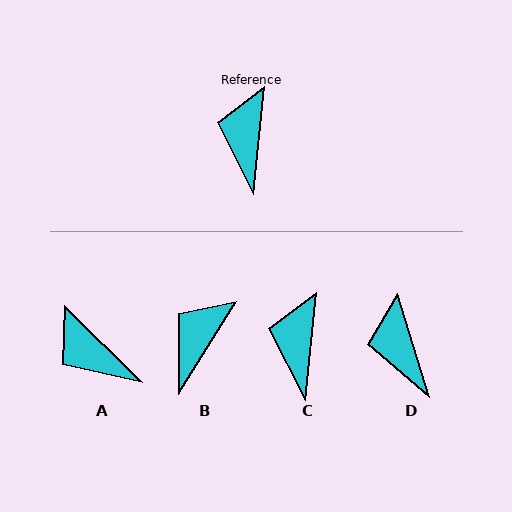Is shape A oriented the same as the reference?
No, it is off by about 51 degrees.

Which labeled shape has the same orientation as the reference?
C.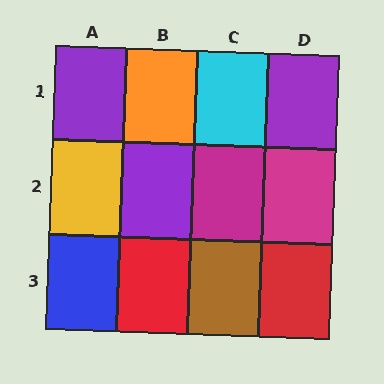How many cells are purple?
3 cells are purple.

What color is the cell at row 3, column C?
Brown.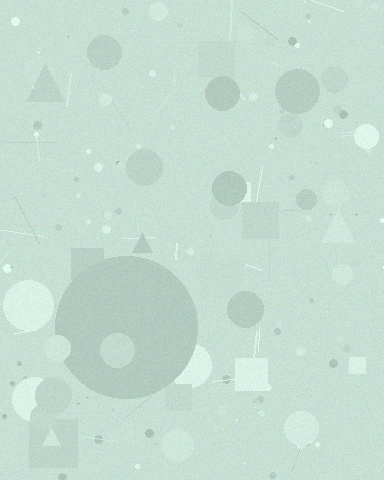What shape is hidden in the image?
A circle is hidden in the image.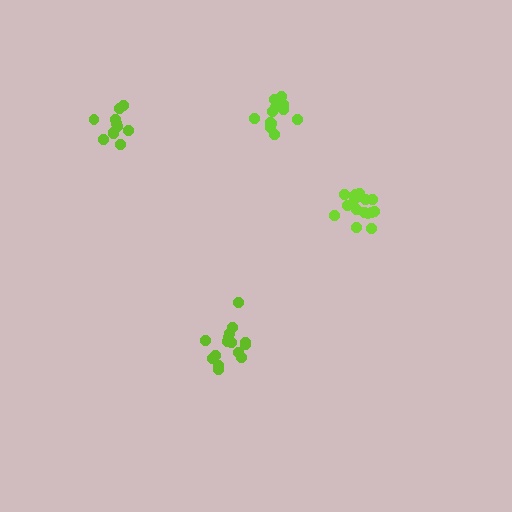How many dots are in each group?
Group 1: 11 dots, Group 2: 13 dots, Group 3: 15 dots, Group 4: 16 dots (55 total).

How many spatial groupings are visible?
There are 4 spatial groupings.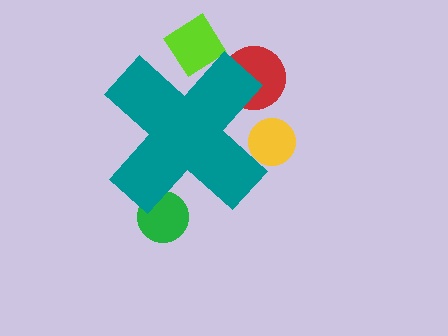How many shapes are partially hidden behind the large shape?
4 shapes are partially hidden.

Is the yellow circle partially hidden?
Yes, the yellow circle is partially hidden behind the teal cross.